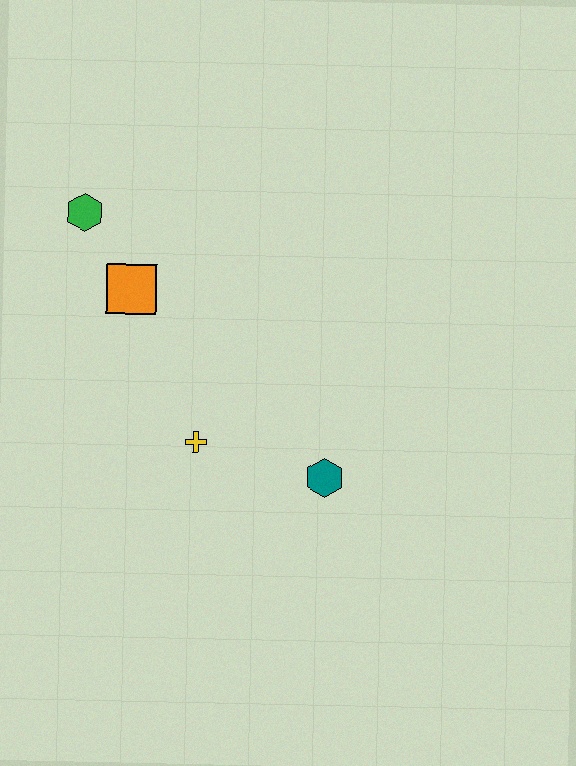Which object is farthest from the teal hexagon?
The green hexagon is farthest from the teal hexagon.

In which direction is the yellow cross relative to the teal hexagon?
The yellow cross is to the left of the teal hexagon.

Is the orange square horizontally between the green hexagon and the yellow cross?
Yes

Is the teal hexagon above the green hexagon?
No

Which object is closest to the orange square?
The green hexagon is closest to the orange square.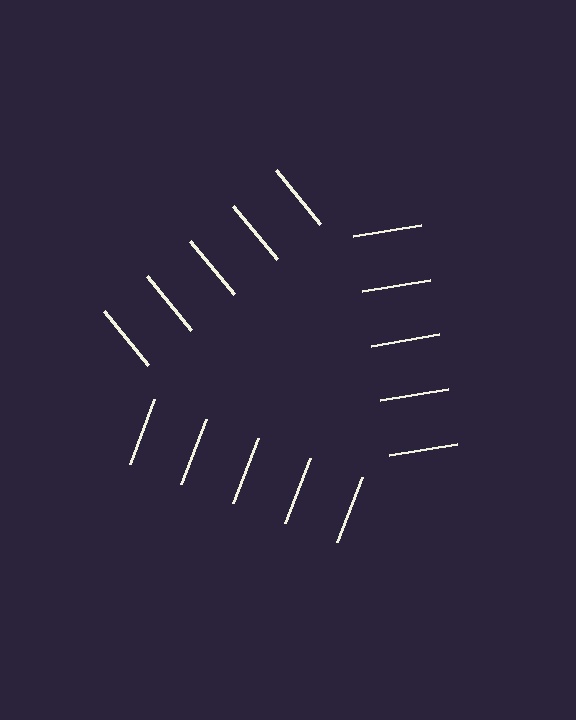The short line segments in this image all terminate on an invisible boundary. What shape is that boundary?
An illusory triangle — the line segments terminate on its edges but no continuous stroke is drawn.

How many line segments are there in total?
15 — 5 along each of the 3 edges.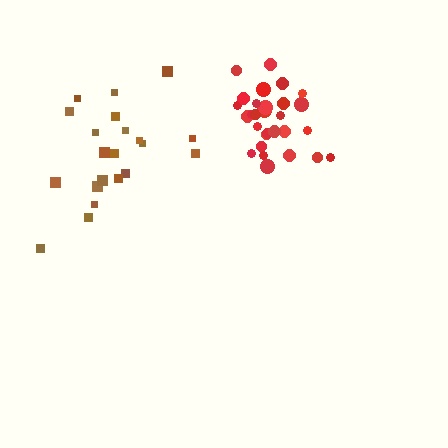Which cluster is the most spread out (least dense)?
Brown.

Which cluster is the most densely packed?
Red.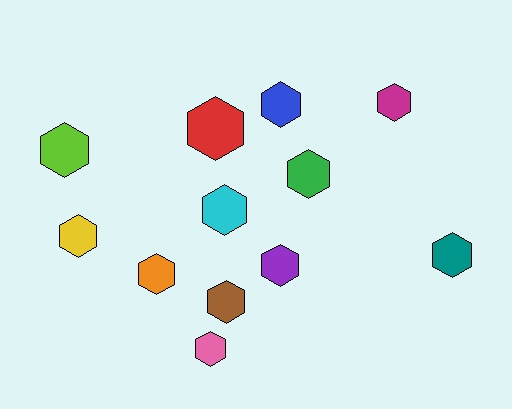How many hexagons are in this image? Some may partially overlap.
There are 12 hexagons.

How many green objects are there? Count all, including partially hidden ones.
There is 1 green object.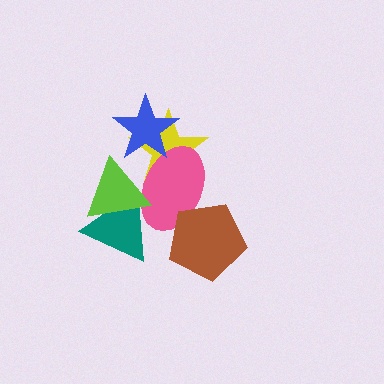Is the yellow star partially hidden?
Yes, it is partially covered by another shape.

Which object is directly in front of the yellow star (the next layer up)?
The pink ellipse is directly in front of the yellow star.